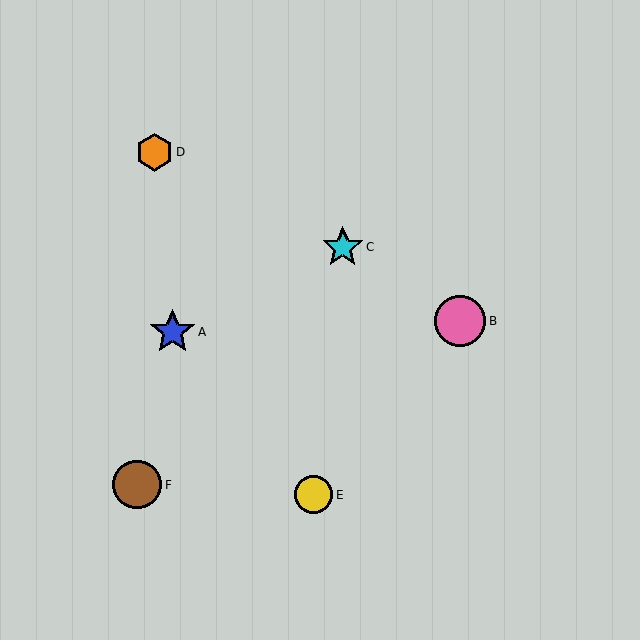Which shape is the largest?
The pink circle (labeled B) is the largest.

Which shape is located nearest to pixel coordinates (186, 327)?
The blue star (labeled A) at (172, 332) is nearest to that location.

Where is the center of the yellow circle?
The center of the yellow circle is at (313, 495).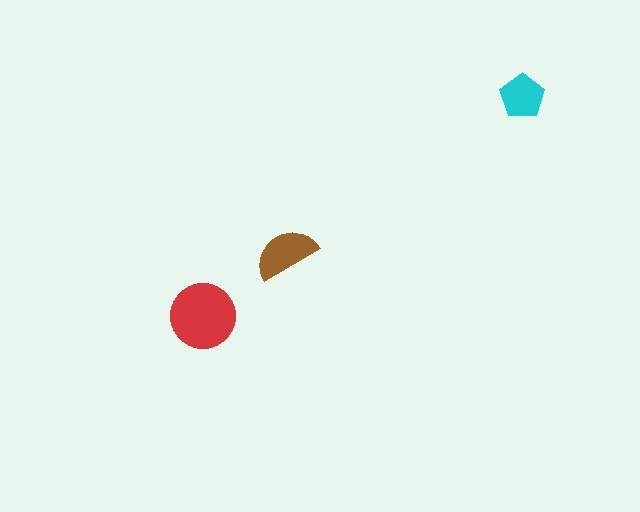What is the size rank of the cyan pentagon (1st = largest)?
3rd.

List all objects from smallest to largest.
The cyan pentagon, the brown semicircle, the red circle.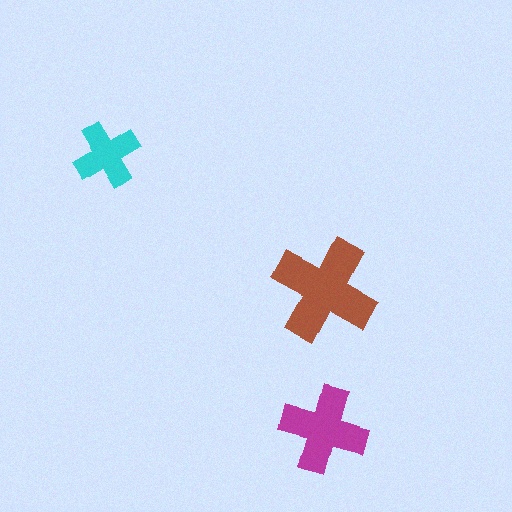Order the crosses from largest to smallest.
the brown one, the magenta one, the cyan one.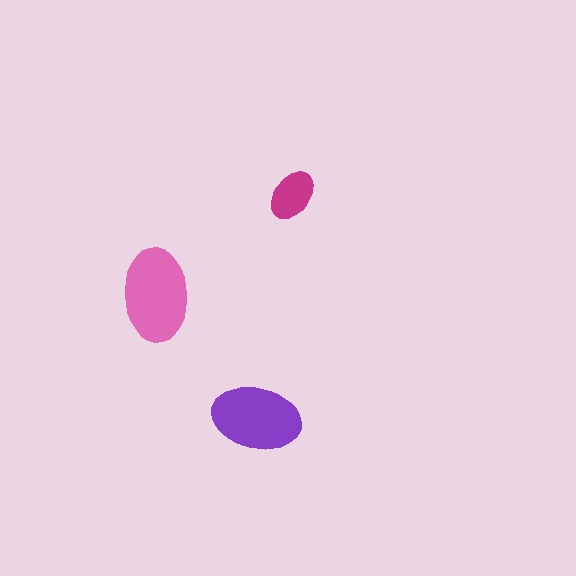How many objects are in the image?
There are 3 objects in the image.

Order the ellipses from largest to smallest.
the pink one, the purple one, the magenta one.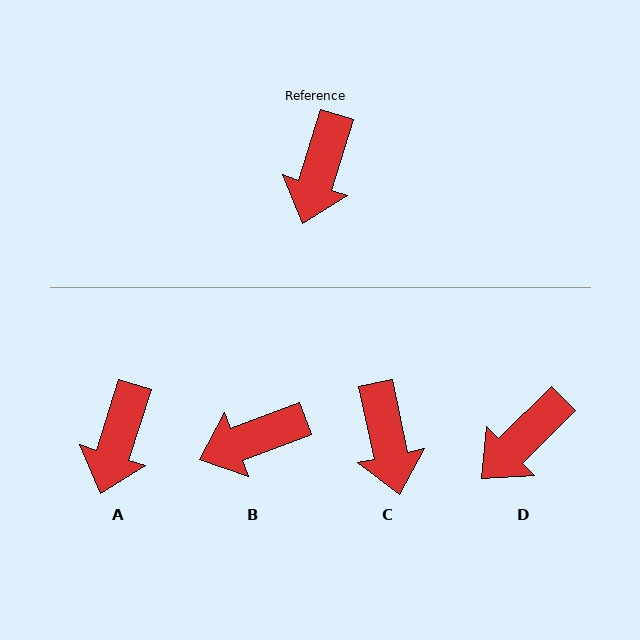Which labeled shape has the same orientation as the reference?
A.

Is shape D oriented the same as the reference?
No, it is off by about 28 degrees.